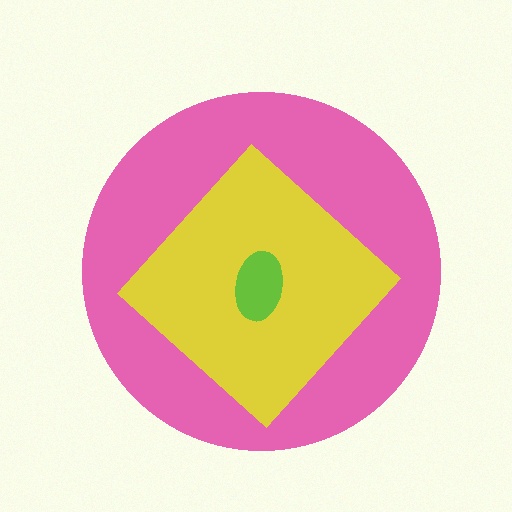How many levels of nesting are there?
3.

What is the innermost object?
The lime ellipse.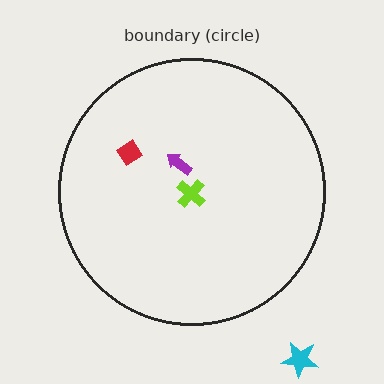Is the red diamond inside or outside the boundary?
Inside.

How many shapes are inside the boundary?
3 inside, 1 outside.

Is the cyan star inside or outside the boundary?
Outside.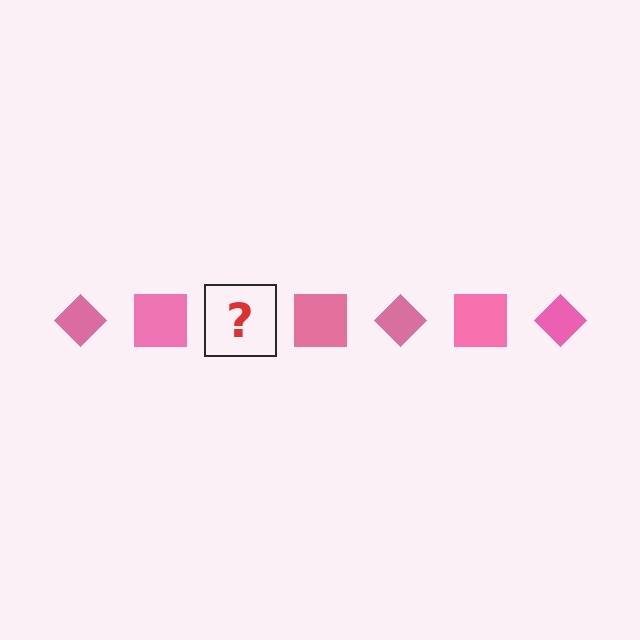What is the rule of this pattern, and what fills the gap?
The rule is that the pattern cycles through diamond, square shapes in pink. The gap should be filled with a pink diamond.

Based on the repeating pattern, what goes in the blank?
The blank should be a pink diamond.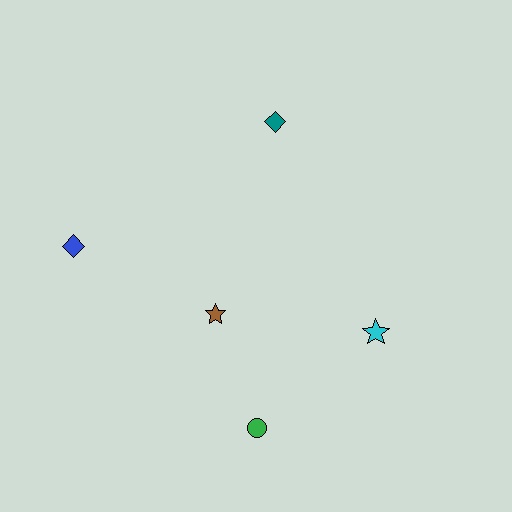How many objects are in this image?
There are 5 objects.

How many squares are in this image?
There are no squares.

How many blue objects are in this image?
There is 1 blue object.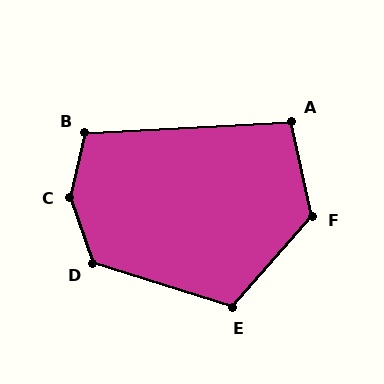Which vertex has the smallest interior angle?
A, at approximately 99 degrees.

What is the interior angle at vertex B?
Approximately 106 degrees (obtuse).